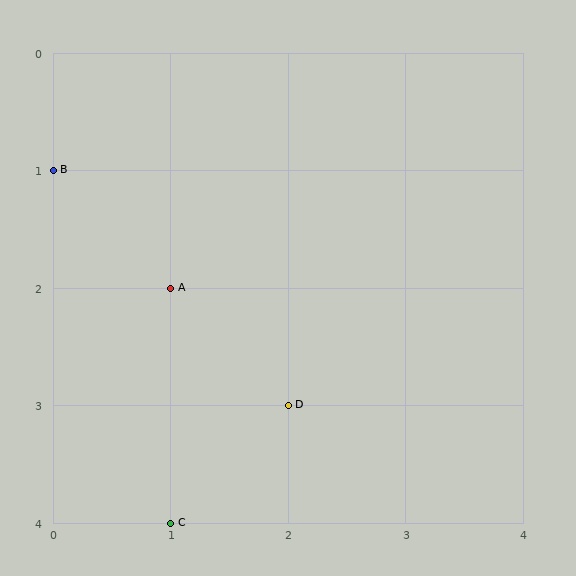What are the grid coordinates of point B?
Point B is at grid coordinates (0, 1).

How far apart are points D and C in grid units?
Points D and C are 1 column and 1 row apart (about 1.4 grid units diagonally).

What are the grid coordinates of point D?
Point D is at grid coordinates (2, 3).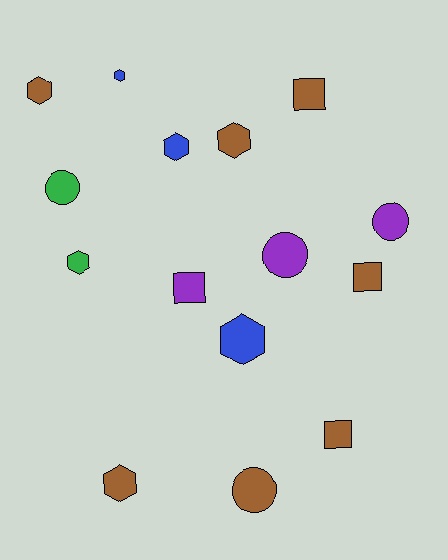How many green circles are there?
There is 1 green circle.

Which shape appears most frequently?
Hexagon, with 7 objects.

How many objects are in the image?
There are 15 objects.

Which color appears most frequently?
Brown, with 7 objects.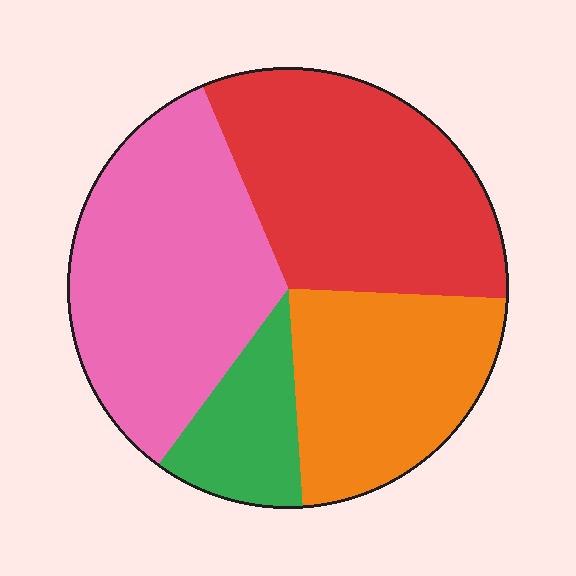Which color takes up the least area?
Green, at roughly 10%.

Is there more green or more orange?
Orange.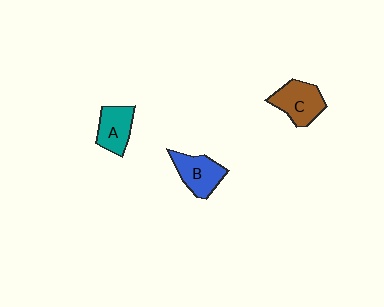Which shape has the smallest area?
Shape A (teal).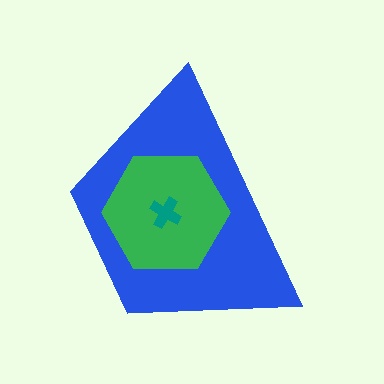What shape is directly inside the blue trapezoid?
The green hexagon.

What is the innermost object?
The teal cross.